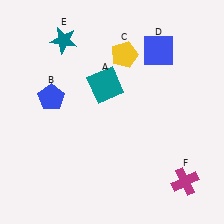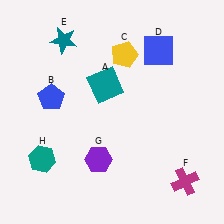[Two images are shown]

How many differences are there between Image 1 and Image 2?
There are 2 differences between the two images.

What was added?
A purple hexagon (G), a teal hexagon (H) were added in Image 2.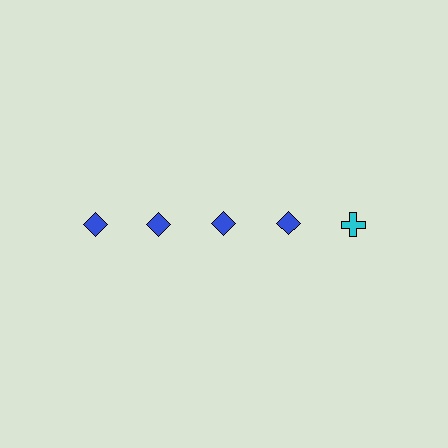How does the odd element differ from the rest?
It differs in both color (cyan instead of blue) and shape (cross instead of diamond).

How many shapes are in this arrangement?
There are 5 shapes arranged in a grid pattern.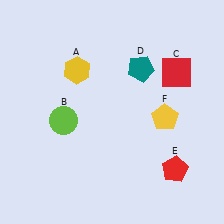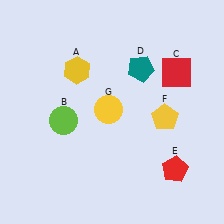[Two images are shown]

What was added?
A yellow circle (G) was added in Image 2.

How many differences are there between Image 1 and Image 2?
There is 1 difference between the two images.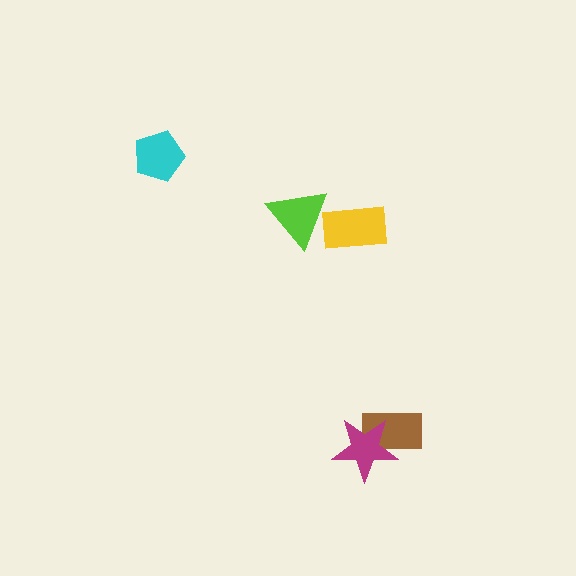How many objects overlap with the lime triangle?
1 object overlaps with the lime triangle.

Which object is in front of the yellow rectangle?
The lime triangle is in front of the yellow rectangle.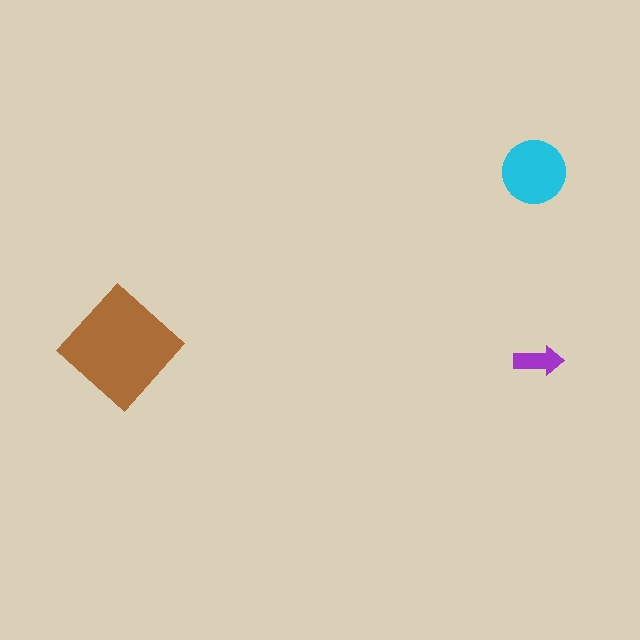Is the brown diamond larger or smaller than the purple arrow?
Larger.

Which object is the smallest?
The purple arrow.